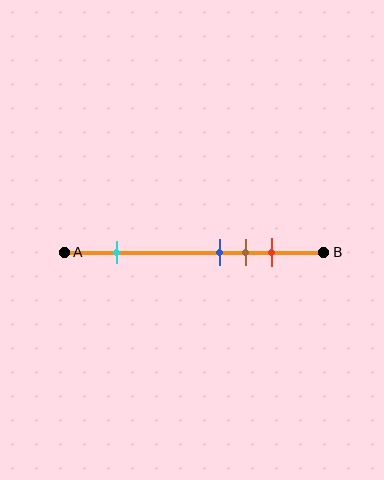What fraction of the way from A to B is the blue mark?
The blue mark is approximately 60% (0.6) of the way from A to B.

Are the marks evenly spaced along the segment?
No, the marks are not evenly spaced.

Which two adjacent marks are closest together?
The blue and brown marks are the closest adjacent pair.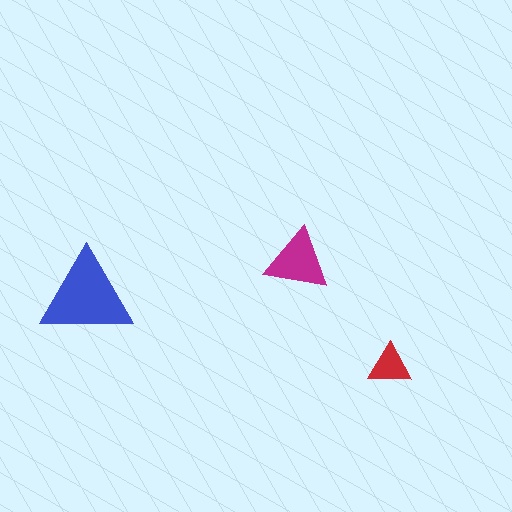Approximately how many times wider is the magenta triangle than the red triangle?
About 1.5 times wider.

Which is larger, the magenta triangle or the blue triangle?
The blue one.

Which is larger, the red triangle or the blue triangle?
The blue one.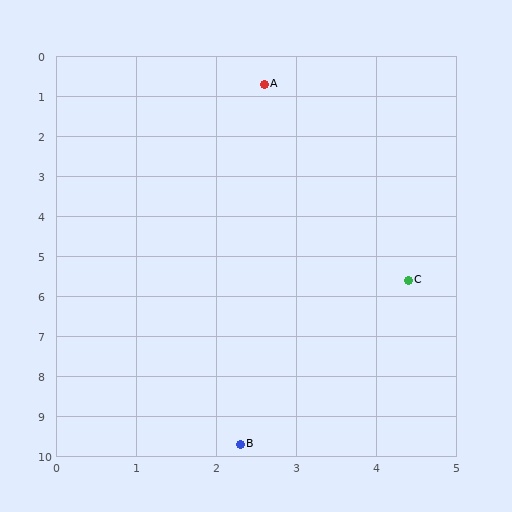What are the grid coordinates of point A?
Point A is at approximately (2.6, 0.7).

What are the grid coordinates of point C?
Point C is at approximately (4.4, 5.6).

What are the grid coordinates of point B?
Point B is at approximately (2.3, 9.7).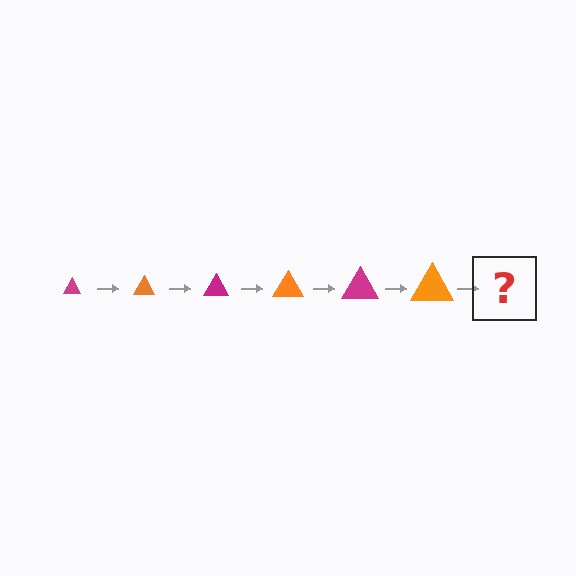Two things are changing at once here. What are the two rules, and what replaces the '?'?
The two rules are that the triangle grows larger each step and the color cycles through magenta and orange. The '?' should be a magenta triangle, larger than the previous one.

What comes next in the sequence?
The next element should be a magenta triangle, larger than the previous one.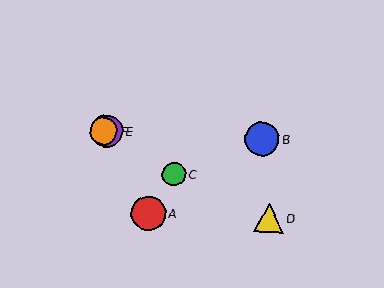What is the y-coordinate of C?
Object C is at y≈174.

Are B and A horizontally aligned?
No, B is at y≈139 and A is at y≈213.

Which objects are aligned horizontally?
Objects B, E, F are aligned horizontally.